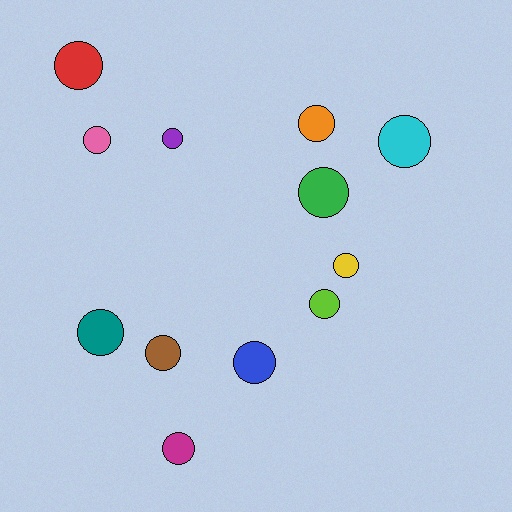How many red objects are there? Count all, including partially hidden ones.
There is 1 red object.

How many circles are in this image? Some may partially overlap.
There are 12 circles.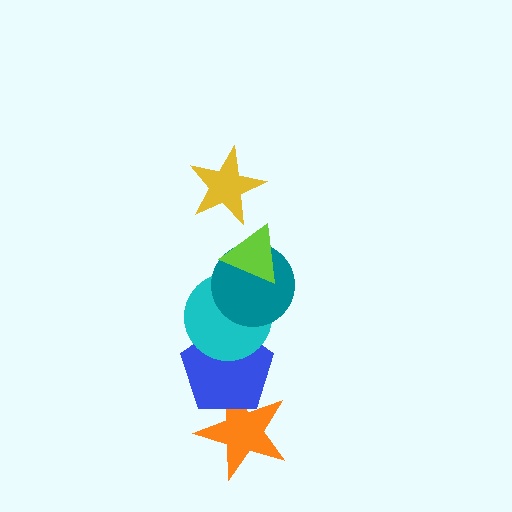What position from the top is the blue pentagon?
The blue pentagon is 5th from the top.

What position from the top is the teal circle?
The teal circle is 3rd from the top.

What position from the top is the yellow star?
The yellow star is 1st from the top.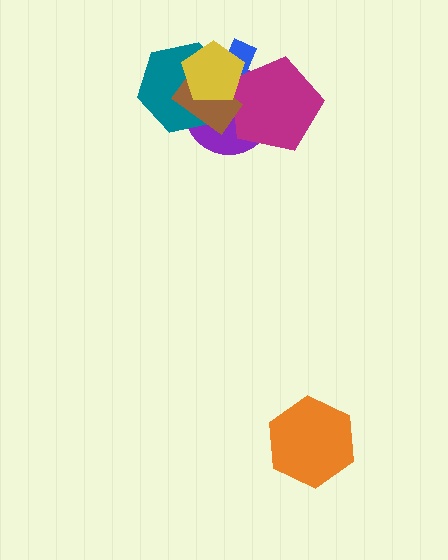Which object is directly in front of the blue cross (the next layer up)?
The magenta pentagon is directly in front of the blue cross.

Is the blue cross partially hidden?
Yes, it is partially covered by another shape.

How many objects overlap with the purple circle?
5 objects overlap with the purple circle.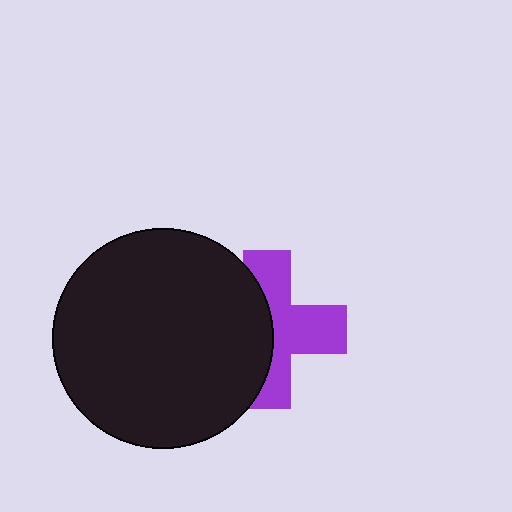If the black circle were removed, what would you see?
You would see the complete purple cross.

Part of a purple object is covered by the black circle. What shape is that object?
It is a cross.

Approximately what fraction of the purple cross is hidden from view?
Roughly 45% of the purple cross is hidden behind the black circle.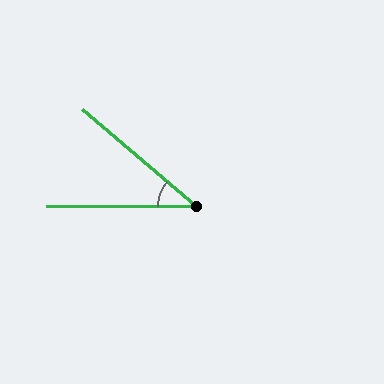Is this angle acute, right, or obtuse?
It is acute.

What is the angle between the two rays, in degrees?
Approximately 40 degrees.